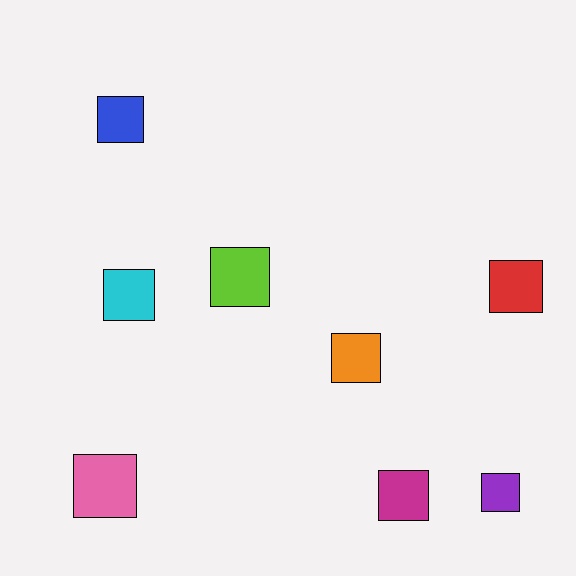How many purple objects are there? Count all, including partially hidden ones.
There is 1 purple object.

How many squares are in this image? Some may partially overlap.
There are 8 squares.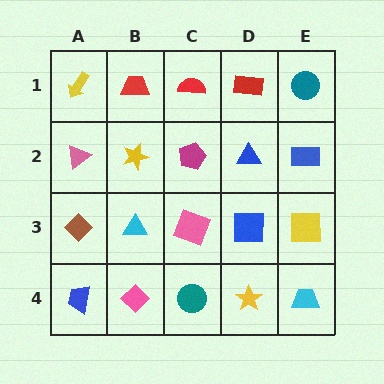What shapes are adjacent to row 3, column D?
A blue triangle (row 2, column D), a yellow star (row 4, column D), a pink square (row 3, column C), a yellow square (row 3, column E).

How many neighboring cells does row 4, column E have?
2.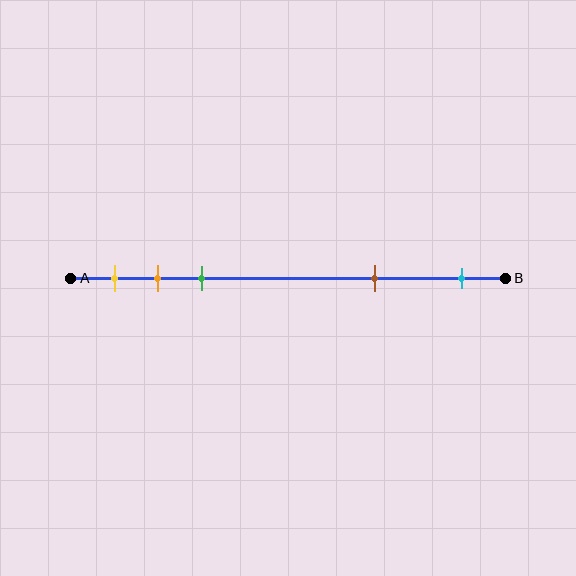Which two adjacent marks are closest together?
The orange and green marks are the closest adjacent pair.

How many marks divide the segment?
There are 5 marks dividing the segment.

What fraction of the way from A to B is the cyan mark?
The cyan mark is approximately 90% (0.9) of the way from A to B.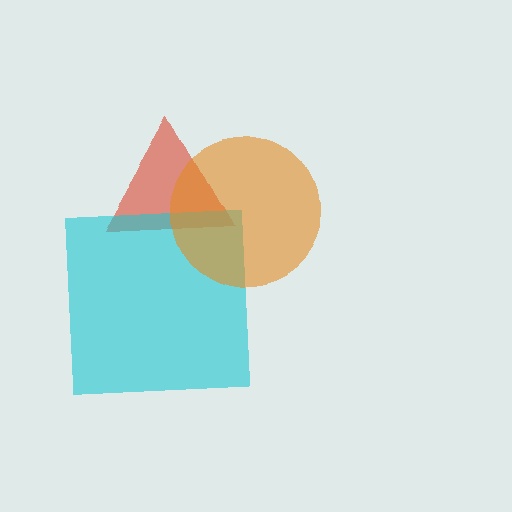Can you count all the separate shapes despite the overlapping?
Yes, there are 3 separate shapes.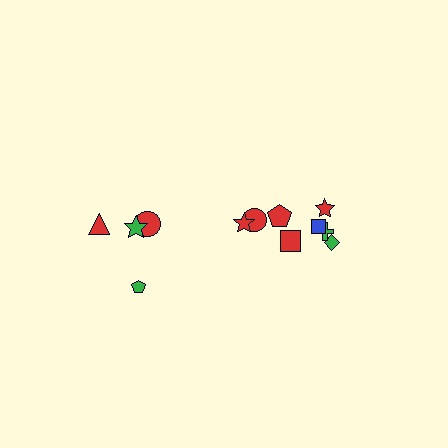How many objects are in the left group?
There are 4 objects.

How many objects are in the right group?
There are 8 objects.